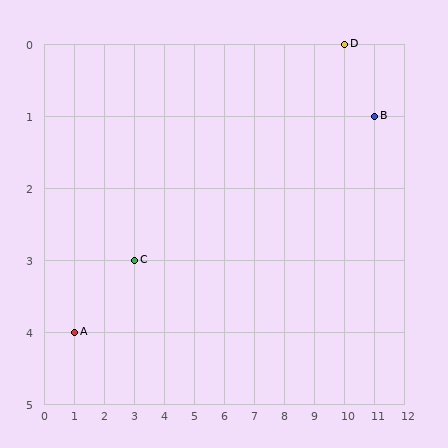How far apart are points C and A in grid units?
Points C and A are 2 columns and 1 row apart (about 2.2 grid units diagonally).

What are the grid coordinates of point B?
Point B is at grid coordinates (11, 1).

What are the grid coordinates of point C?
Point C is at grid coordinates (3, 3).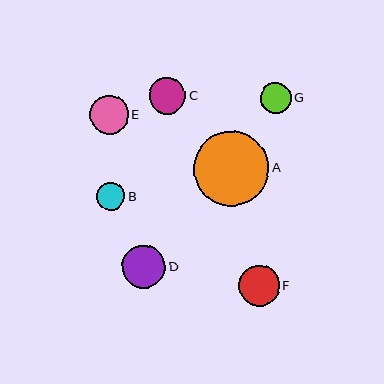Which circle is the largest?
Circle A is the largest with a size of approximately 75 pixels.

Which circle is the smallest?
Circle B is the smallest with a size of approximately 29 pixels.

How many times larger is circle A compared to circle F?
Circle A is approximately 1.8 times the size of circle F.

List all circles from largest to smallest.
From largest to smallest: A, D, F, E, C, G, B.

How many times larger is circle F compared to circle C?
Circle F is approximately 1.1 times the size of circle C.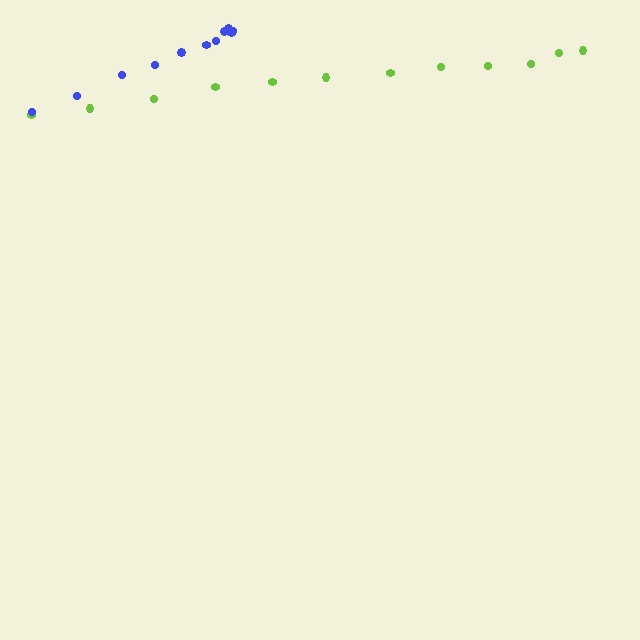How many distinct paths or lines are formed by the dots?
There are 2 distinct paths.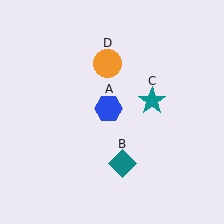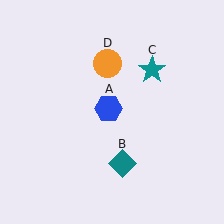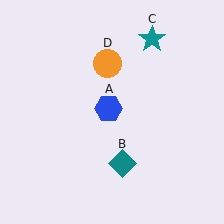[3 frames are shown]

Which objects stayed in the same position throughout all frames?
Blue hexagon (object A) and teal diamond (object B) and orange circle (object D) remained stationary.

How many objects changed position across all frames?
1 object changed position: teal star (object C).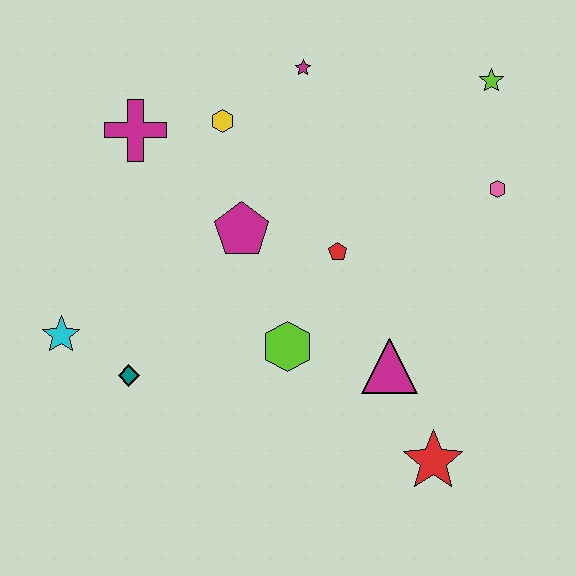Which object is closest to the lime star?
The pink hexagon is closest to the lime star.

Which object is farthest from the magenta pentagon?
The red star is farthest from the magenta pentagon.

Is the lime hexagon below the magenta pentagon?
Yes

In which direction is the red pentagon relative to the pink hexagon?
The red pentagon is to the left of the pink hexagon.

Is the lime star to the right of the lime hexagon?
Yes